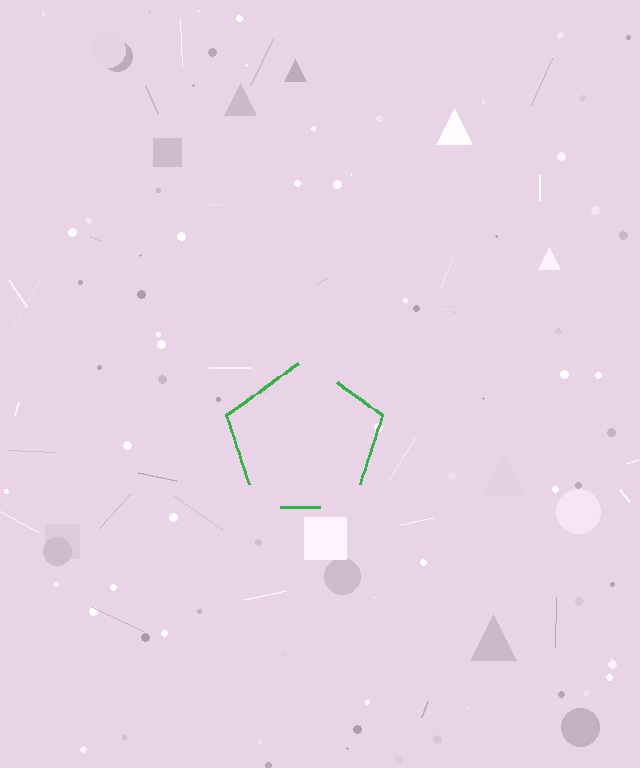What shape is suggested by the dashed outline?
The dashed outline suggests a pentagon.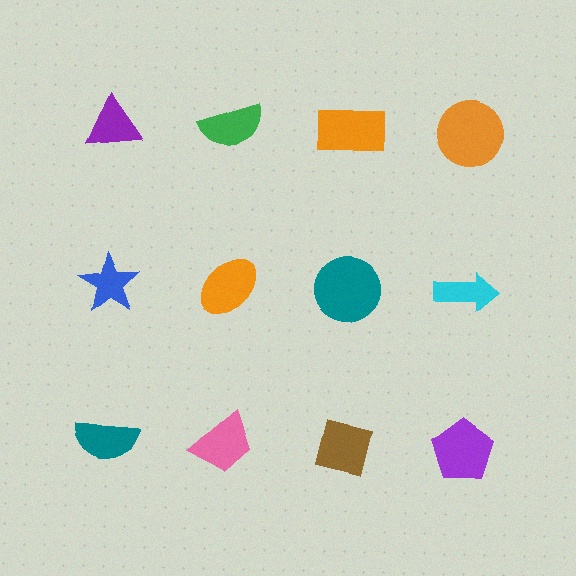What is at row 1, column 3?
An orange rectangle.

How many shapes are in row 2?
4 shapes.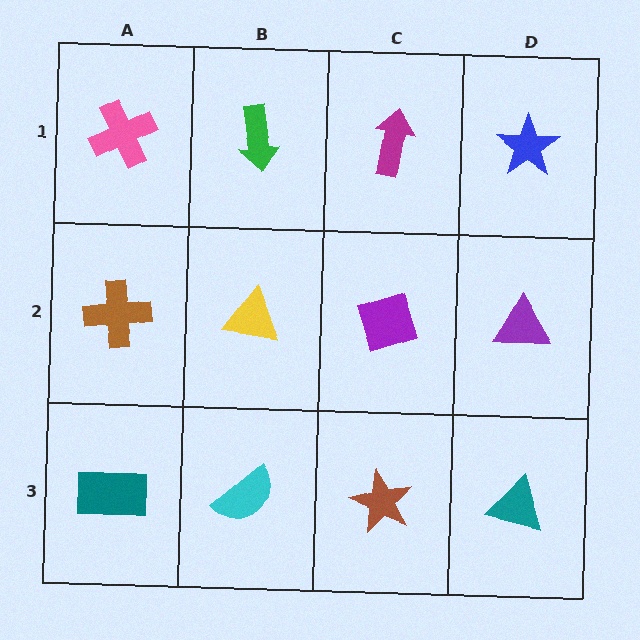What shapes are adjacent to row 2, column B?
A green arrow (row 1, column B), a cyan semicircle (row 3, column B), a brown cross (row 2, column A), a purple diamond (row 2, column C).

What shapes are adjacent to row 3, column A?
A brown cross (row 2, column A), a cyan semicircle (row 3, column B).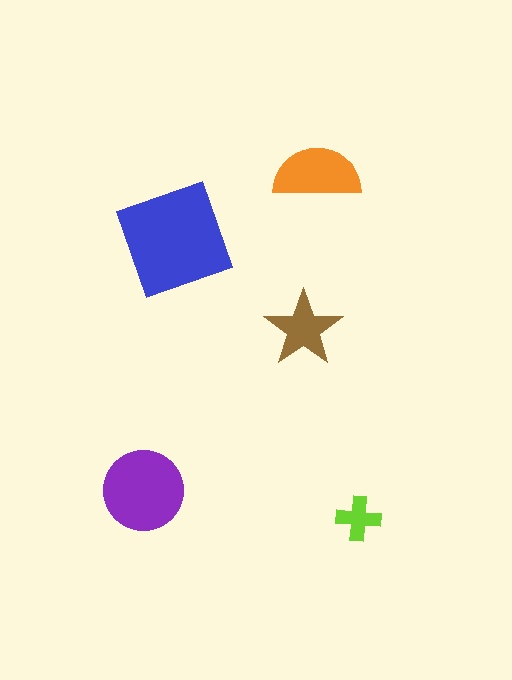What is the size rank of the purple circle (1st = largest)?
2nd.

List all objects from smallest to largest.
The lime cross, the brown star, the orange semicircle, the purple circle, the blue diamond.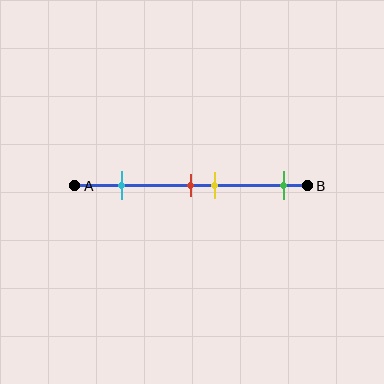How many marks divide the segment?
There are 4 marks dividing the segment.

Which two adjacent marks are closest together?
The red and yellow marks are the closest adjacent pair.